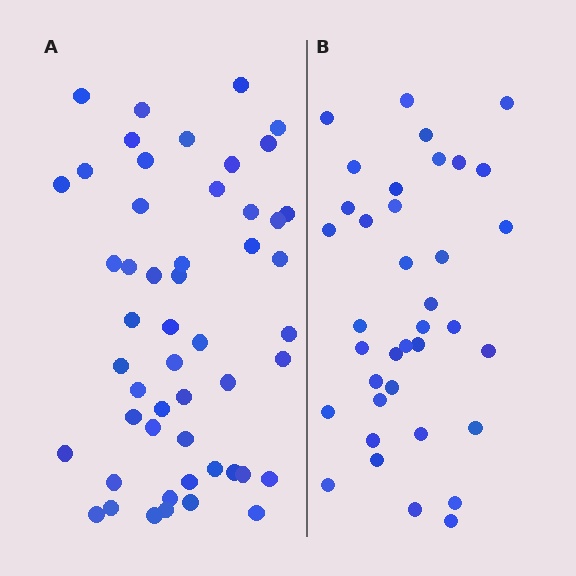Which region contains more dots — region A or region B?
Region A (the left region) has more dots.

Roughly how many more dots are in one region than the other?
Region A has approximately 15 more dots than region B.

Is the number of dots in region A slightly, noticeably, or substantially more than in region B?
Region A has noticeably more, but not dramatically so. The ratio is roughly 1.4 to 1.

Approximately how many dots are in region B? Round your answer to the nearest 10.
About 40 dots. (The exact count is 37, which rounds to 40.)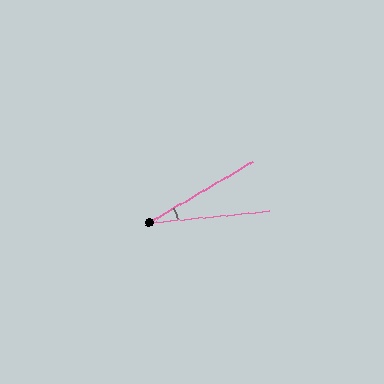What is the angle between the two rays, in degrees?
Approximately 25 degrees.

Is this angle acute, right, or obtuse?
It is acute.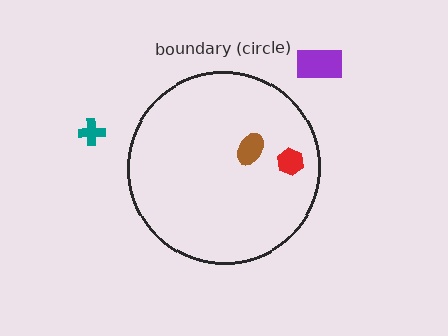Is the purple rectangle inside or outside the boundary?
Outside.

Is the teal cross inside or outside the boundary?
Outside.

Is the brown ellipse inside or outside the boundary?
Inside.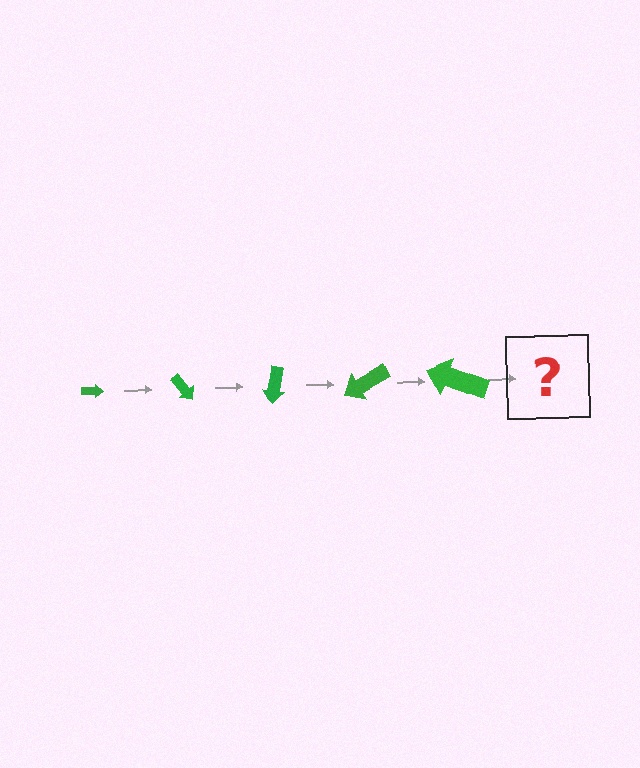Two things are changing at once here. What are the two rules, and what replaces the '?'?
The two rules are that the arrow grows larger each step and it rotates 50 degrees each step. The '?' should be an arrow, larger than the previous one and rotated 250 degrees from the start.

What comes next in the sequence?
The next element should be an arrow, larger than the previous one and rotated 250 degrees from the start.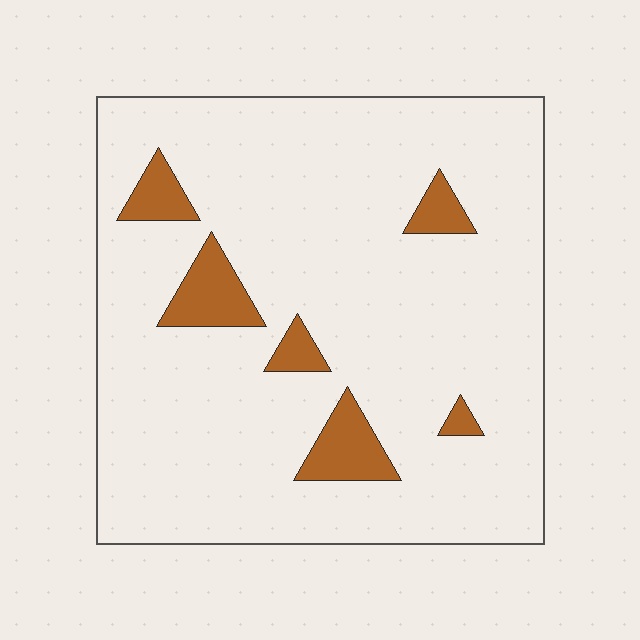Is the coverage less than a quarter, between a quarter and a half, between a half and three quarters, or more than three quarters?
Less than a quarter.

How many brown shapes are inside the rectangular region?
6.